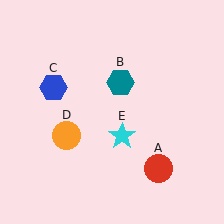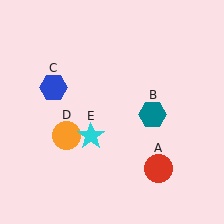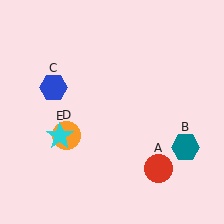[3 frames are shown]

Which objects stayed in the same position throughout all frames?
Red circle (object A) and blue hexagon (object C) and orange circle (object D) remained stationary.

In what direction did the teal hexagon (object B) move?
The teal hexagon (object B) moved down and to the right.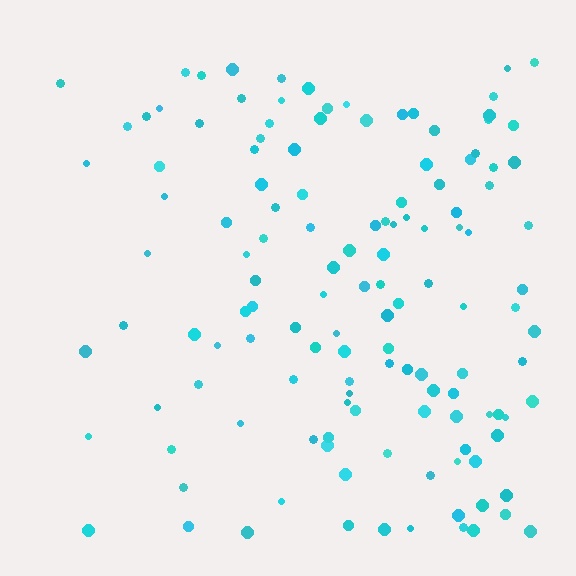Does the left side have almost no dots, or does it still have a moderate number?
Still a moderate number, just noticeably fewer than the right.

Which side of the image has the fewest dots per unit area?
The left.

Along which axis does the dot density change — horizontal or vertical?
Horizontal.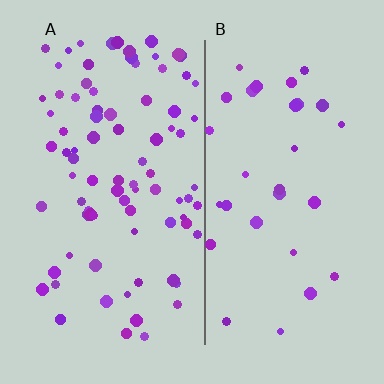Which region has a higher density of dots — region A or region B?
A (the left).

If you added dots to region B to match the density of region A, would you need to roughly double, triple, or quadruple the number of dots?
Approximately triple.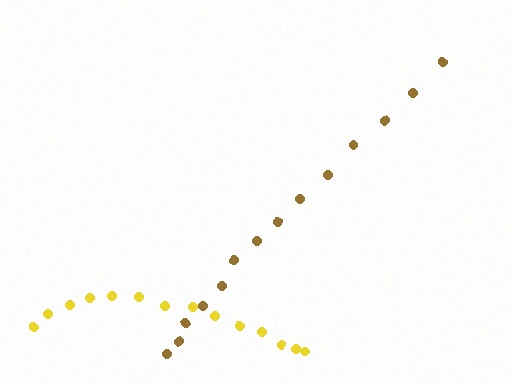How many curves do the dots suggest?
There are 2 distinct paths.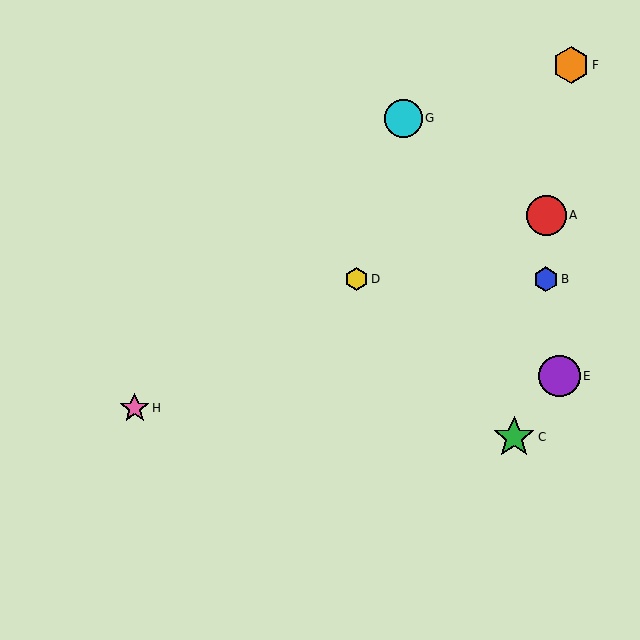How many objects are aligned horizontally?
2 objects (B, D) are aligned horizontally.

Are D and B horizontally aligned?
Yes, both are at y≈279.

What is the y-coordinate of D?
Object D is at y≈279.